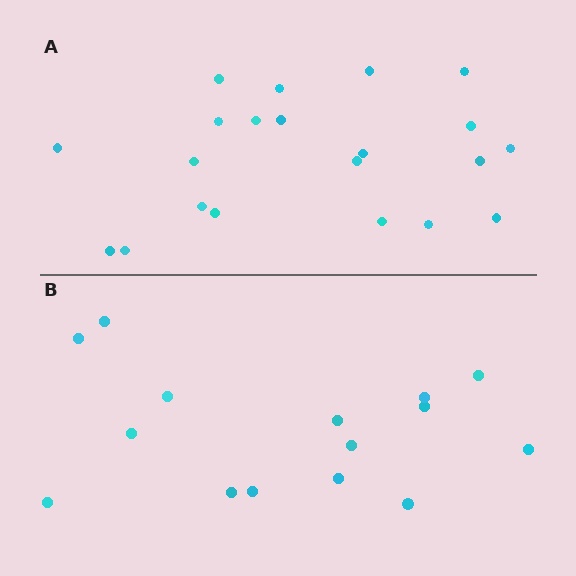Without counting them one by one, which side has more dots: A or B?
Region A (the top region) has more dots.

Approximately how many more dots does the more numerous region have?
Region A has about 6 more dots than region B.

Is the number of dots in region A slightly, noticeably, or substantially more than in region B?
Region A has noticeably more, but not dramatically so. The ratio is roughly 1.4 to 1.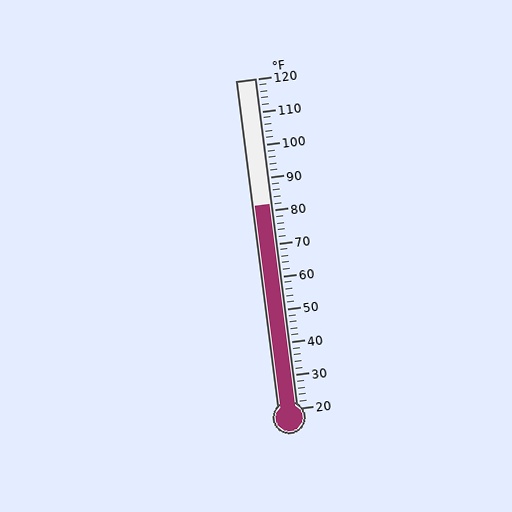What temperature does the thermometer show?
The thermometer shows approximately 82°F.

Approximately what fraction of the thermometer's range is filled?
The thermometer is filled to approximately 60% of its range.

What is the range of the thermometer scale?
The thermometer scale ranges from 20°F to 120°F.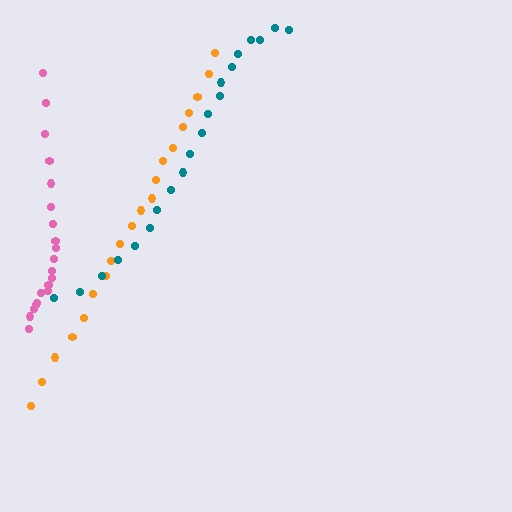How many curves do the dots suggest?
There are 3 distinct paths.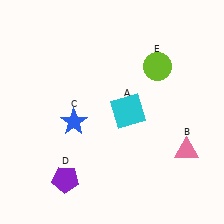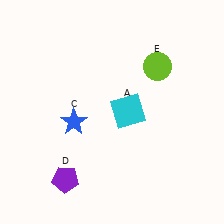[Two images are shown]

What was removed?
The pink triangle (B) was removed in Image 2.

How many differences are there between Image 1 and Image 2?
There is 1 difference between the two images.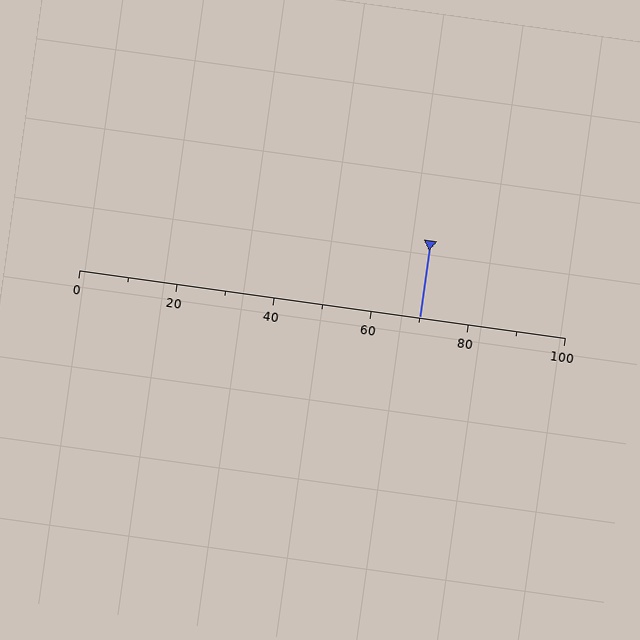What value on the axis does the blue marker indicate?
The marker indicates approximately 70.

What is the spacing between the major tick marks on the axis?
The major ticks are spaced 20 apart.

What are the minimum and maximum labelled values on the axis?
The axis runs from 0 to 100.